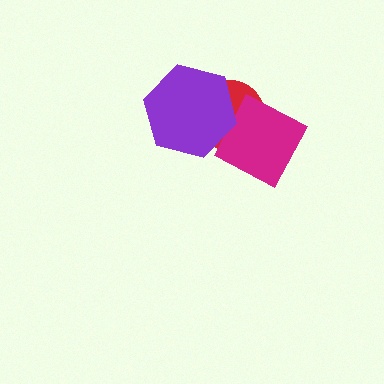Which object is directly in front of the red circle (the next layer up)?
The magenta diamond is directly in front of the red circle.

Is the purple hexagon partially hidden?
No, no other shape covers it.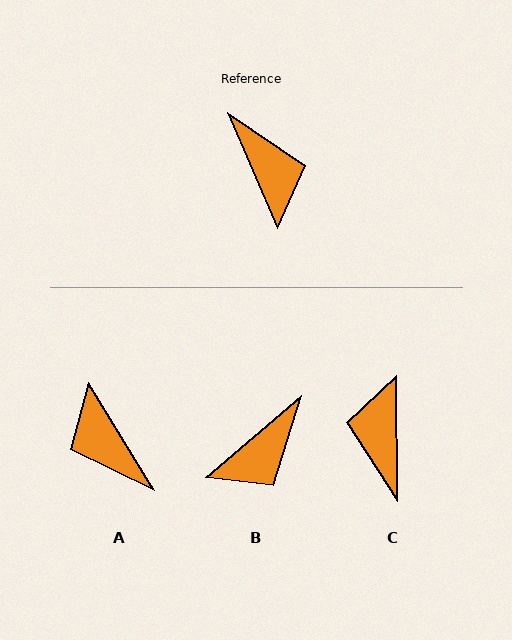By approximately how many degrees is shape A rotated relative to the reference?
Approximately 171 degrees clockwise.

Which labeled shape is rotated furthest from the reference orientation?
A, about 171 degrees away.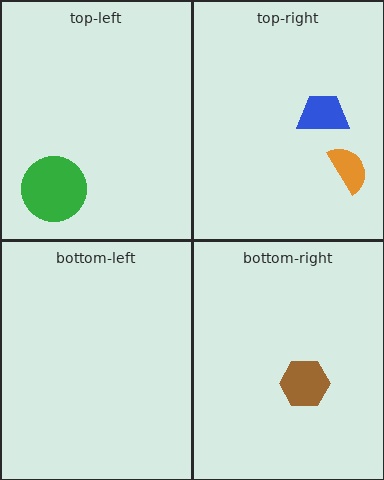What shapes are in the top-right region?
The blue trapezoid, the orange semicircle.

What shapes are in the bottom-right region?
The brown hexagon.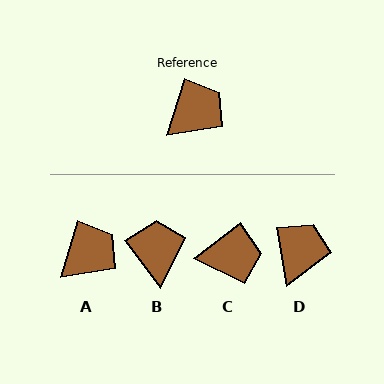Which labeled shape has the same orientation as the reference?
A.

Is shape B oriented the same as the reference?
No, it is off by about 54 degrees.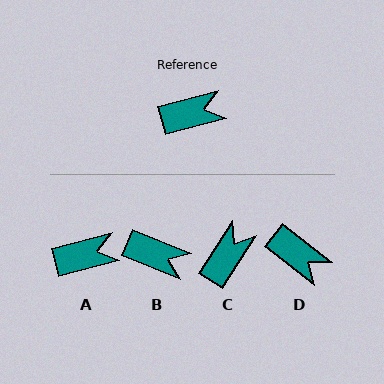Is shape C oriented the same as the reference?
No, it is off by about 42 degrees.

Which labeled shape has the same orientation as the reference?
A.